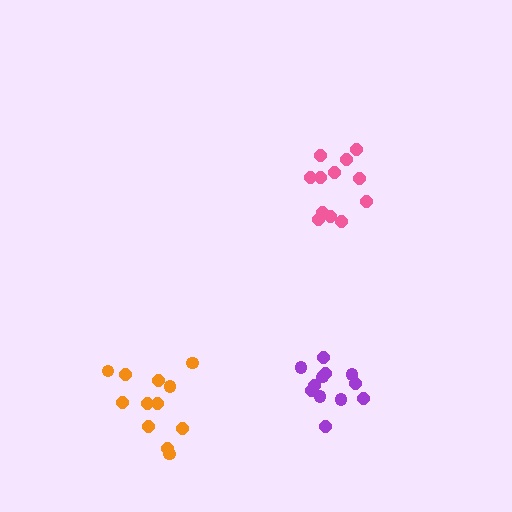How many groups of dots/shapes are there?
There are 3 groups.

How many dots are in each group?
Group 1: 12 dots, Group 2: 12 dots, Group 3: 12 dots (36 total).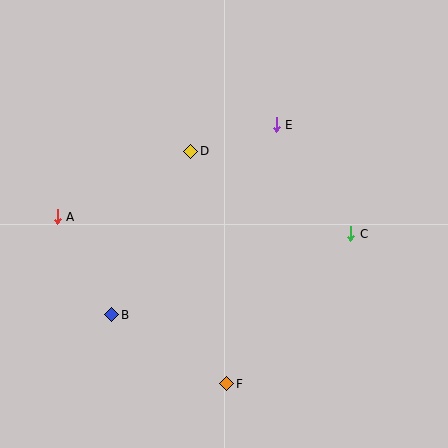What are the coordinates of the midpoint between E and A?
The midpoint between E and A is at (167, 171).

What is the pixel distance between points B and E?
The distance between B and E is 252 pixels.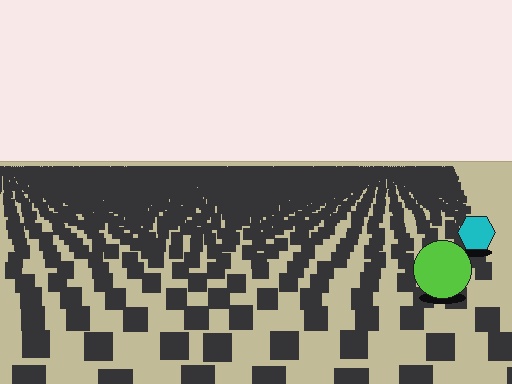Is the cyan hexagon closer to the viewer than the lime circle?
No. The lime circle is closer — you can tell from the texture gradient: the ground texture is coarser near it.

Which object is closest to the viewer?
The lime circle is closest. The texture marks near it are larger and more spread out.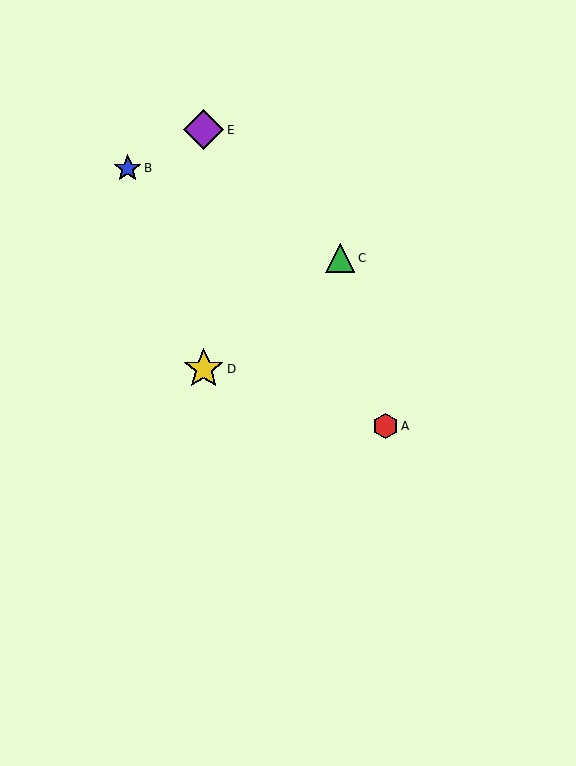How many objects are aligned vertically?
2 objects (D, E) are aligned vertically.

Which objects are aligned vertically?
Objects D, E are aligned vertically.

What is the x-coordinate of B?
Object B is at x≈128.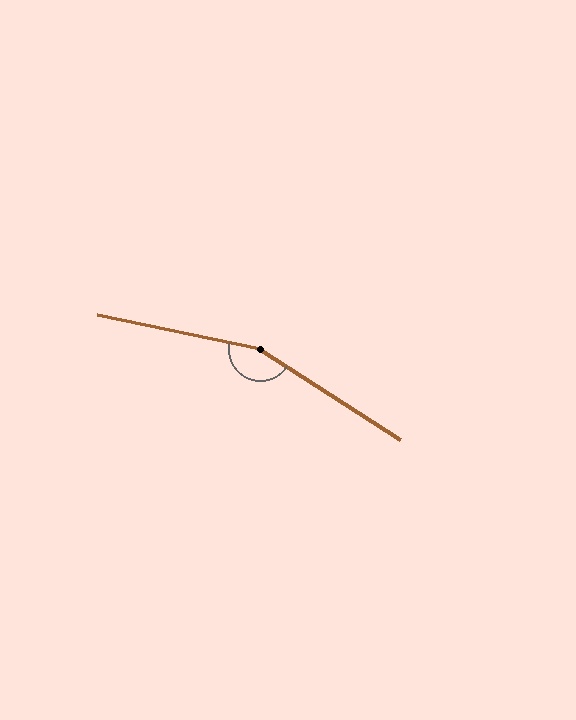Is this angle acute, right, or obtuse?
It is obtuse.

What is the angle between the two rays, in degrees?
Approximately 159 degrees.